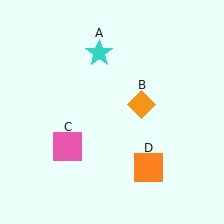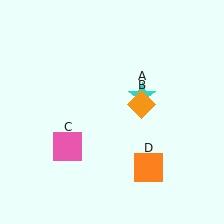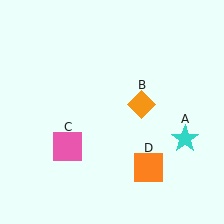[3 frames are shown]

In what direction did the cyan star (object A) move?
The cyan star (object A) moved down and to the right.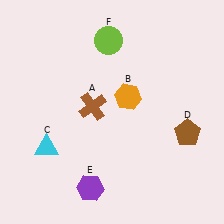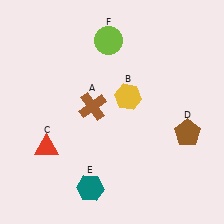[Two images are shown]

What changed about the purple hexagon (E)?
In Image 1, E is purple. In Image 2, it changed to teal.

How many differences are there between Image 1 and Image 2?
There are 3 differences between the two images.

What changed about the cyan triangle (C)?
In Image 1, C is cyan. In Image 2, it changed to red.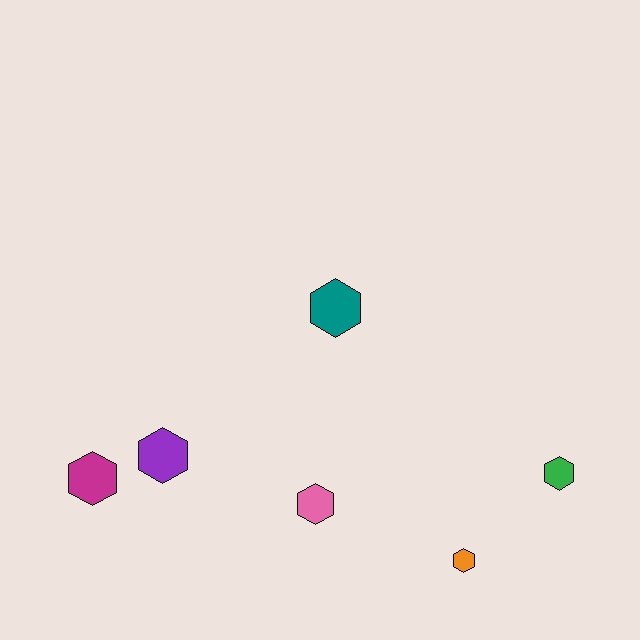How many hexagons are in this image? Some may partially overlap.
There are 6 hexagons.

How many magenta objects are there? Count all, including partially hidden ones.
There is 1 magenta object.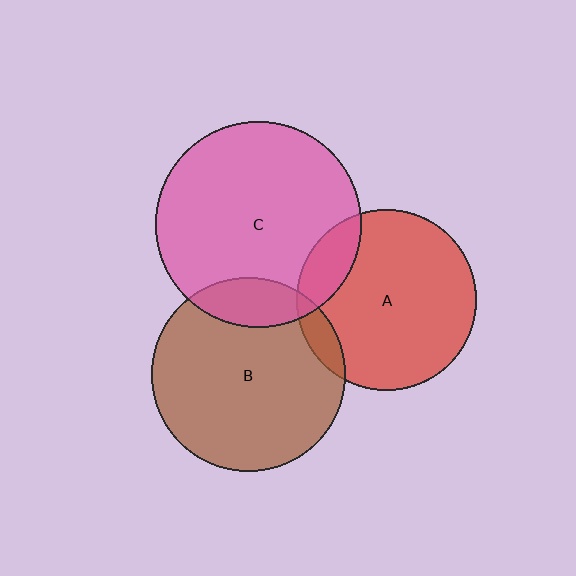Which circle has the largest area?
Circle C (pink).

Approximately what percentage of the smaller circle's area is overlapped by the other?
Approximately 15%.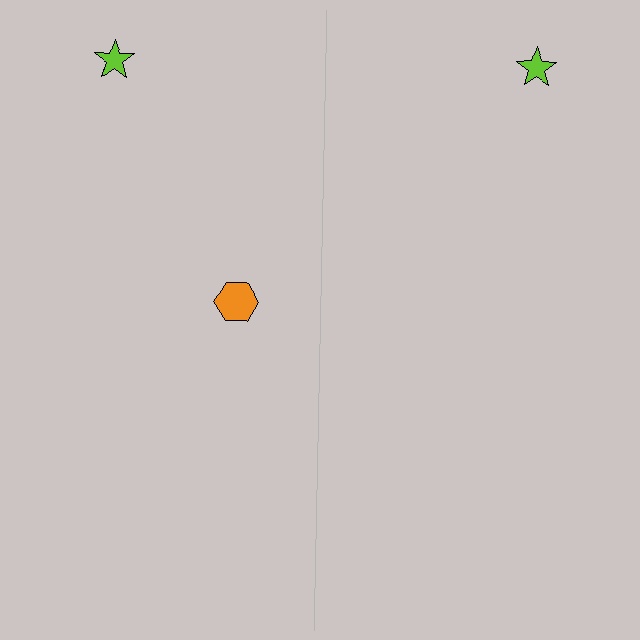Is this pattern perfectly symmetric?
No, the pattern is not perfectly symmetric. A orange hexagon is missing from the right side.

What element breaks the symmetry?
A orange hexagon is missing from the right side.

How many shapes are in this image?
There are 3 shapes in this image.